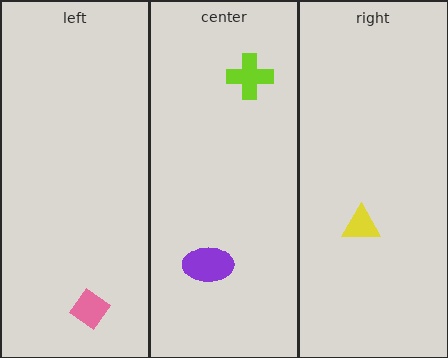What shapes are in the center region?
The lime cross, the purple ellipse.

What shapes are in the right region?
The yellow triangle.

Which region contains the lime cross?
The center region.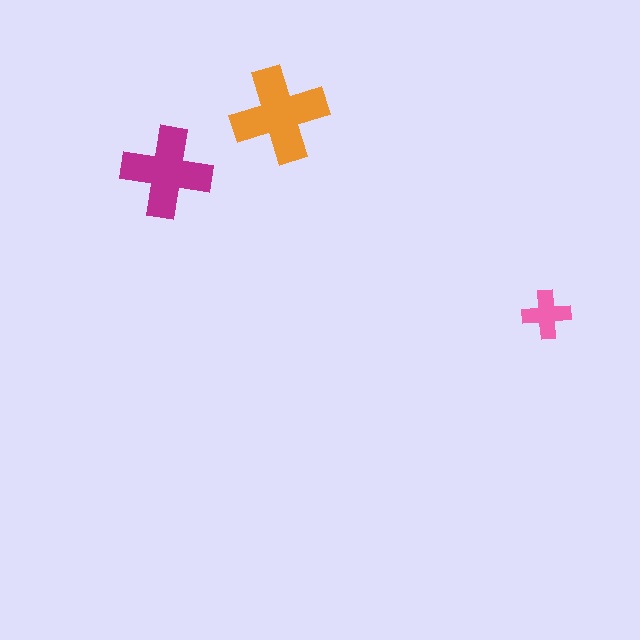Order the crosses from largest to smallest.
the orange one, the magenta one, the pink one.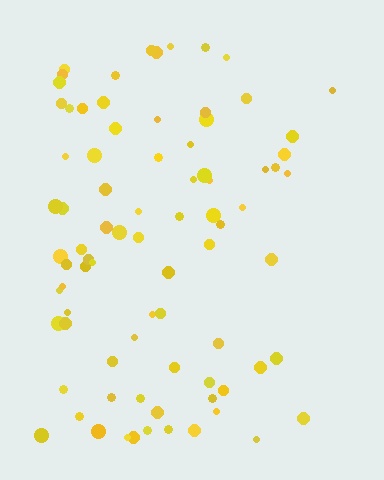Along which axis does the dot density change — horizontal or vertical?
Horizontal.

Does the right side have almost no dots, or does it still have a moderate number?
Still a moderate number, just noticeably fewer than the left.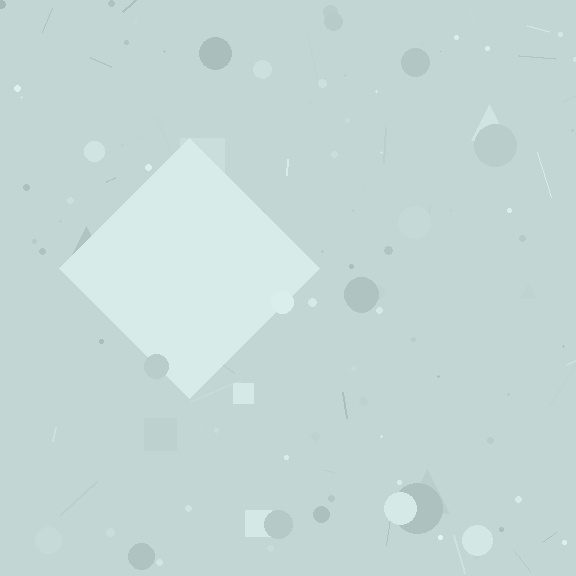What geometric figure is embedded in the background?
A diamond is embedded in the background.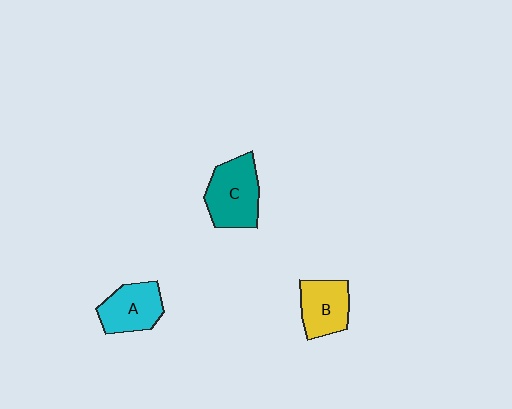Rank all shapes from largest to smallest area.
From largest to smallest: C (teal), A (cyan), B (yellow).